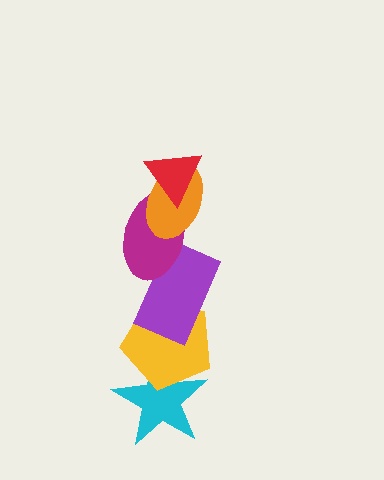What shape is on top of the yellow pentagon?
The purple rectangle is on top of the yellow pentagon.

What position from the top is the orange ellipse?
The orange ellipse is 2nd from the top.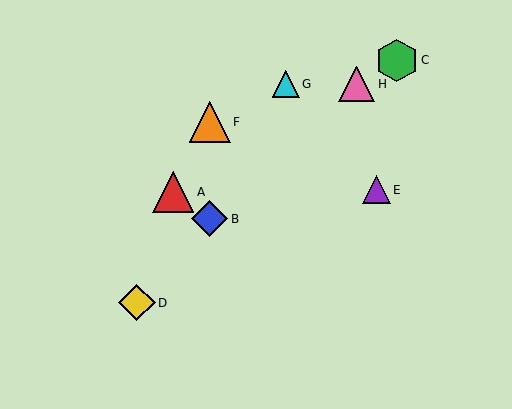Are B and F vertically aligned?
Yes, both are at x≈210.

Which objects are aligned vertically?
Objects B, F are aligned vertically.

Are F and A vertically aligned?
No, F is at x≈210 and A is at x≈173.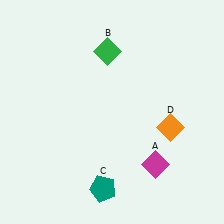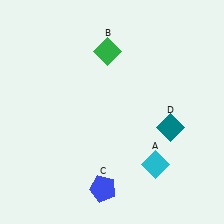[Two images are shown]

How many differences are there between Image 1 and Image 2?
There are 3 differences between the two images.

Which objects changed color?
A changed from magenta to cyan. C changed from teal to blue. D changed from orange to teal.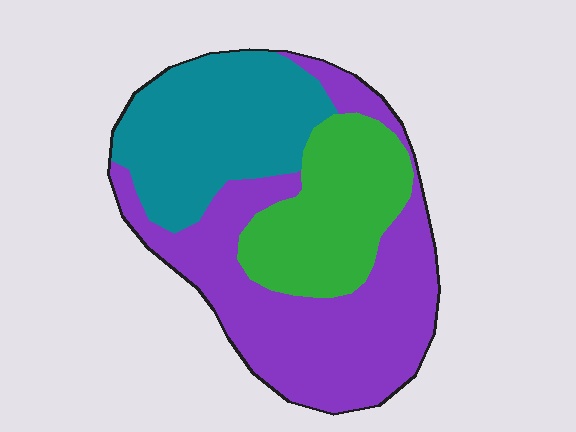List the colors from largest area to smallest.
From largest to smallest: purple, teal, green.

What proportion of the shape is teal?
Teal takes up about one third (1/3) of the shape.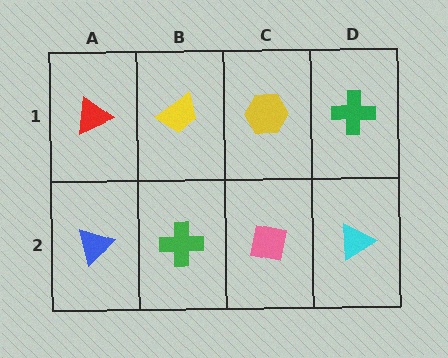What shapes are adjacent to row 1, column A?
A blue triangle (row 2, column A), a yellow trapezoid (row 1, column B).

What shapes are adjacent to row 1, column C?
A pink square (row 2, column C), a yellow trapezoid (row 1, column B), a green cross (row 1, column D).